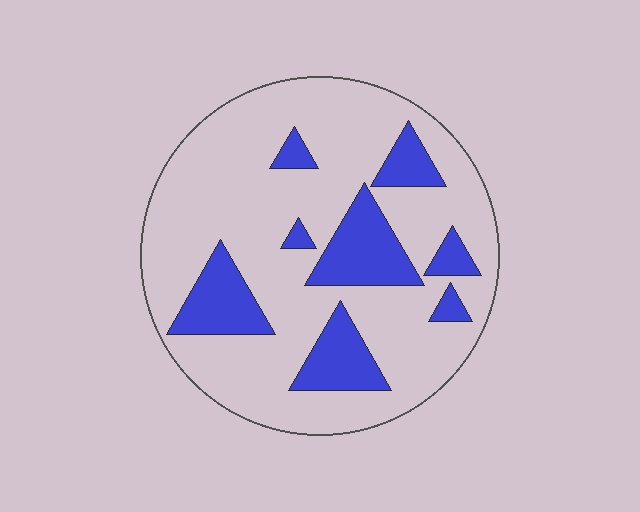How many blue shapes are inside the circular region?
8.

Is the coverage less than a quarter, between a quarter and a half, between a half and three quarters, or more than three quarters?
Less than a quarter.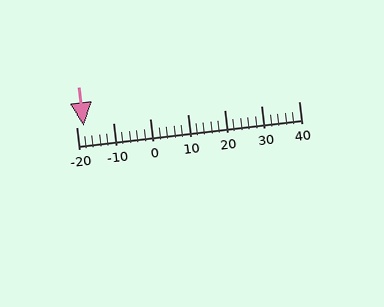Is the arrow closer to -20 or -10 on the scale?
The arrow is closer to -20.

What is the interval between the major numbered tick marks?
The major tick marks are spaced 10 units apart.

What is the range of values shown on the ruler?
The ruler shows values from -20 to 40.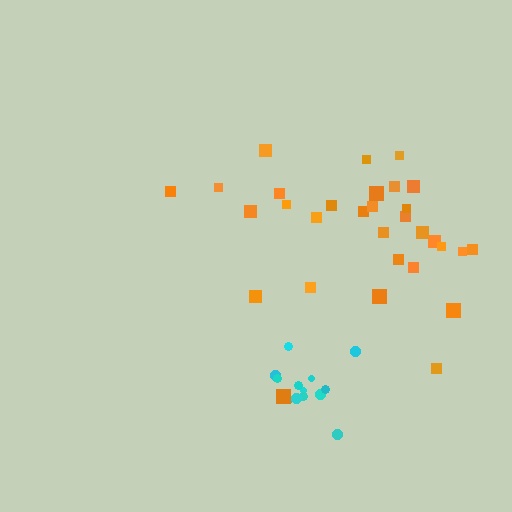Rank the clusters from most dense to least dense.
cyan, orange.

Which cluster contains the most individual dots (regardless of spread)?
Orange (31).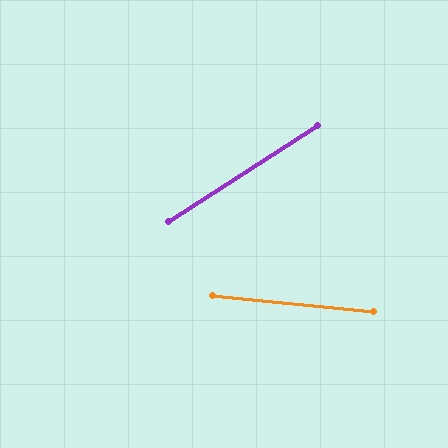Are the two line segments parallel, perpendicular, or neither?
Neither parallel nor perpendicular — they differ by about 39°.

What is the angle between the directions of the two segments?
Approximately 39 degrees.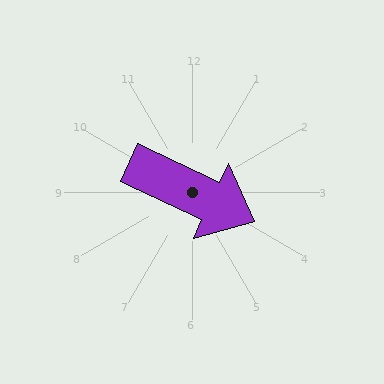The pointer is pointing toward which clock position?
Roughly 4 o'clock.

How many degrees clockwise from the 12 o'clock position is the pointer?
Approximately 115 degrees.